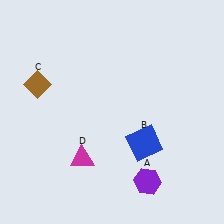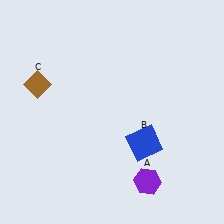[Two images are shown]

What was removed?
The magenta triangle (D) was removed in Image 2.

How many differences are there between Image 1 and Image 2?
There is 1 difference between the two images.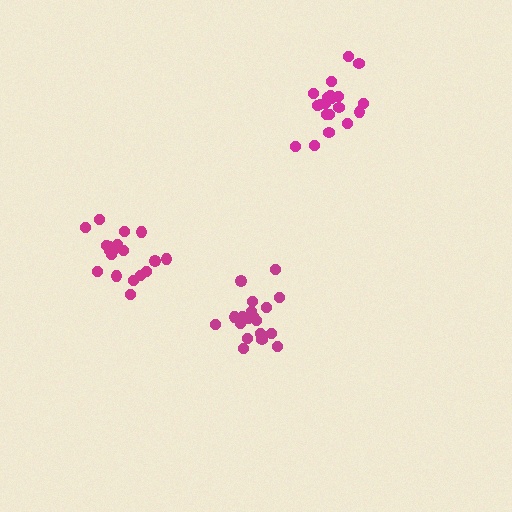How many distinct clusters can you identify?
There are 3 distinct clusters.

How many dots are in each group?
Group 1: 20 dots, Group 2: 19 dots, Group 3: 20 dots (59 total).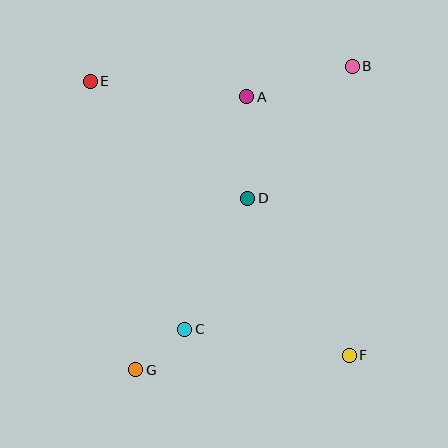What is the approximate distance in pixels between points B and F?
The distance between B and F is approximately 289 pixels.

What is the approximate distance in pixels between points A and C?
The distance between A and C is approximately 240 pixels.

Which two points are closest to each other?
Points C and G are closest to each other.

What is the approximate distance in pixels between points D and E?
The distance between D and E is approximately 196 pixels.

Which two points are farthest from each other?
Points E and F are farthest from each other.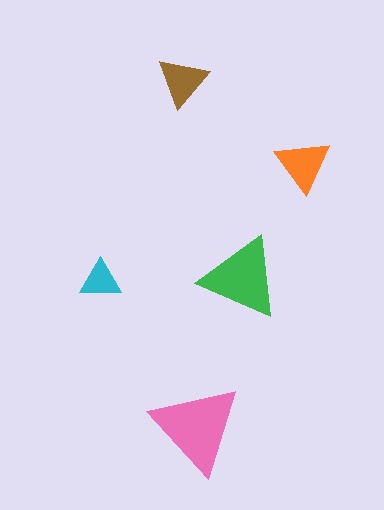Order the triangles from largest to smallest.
the pink one, the green one, the orange one, the brown one, the cyan one.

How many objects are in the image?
There are 5 objects in the image.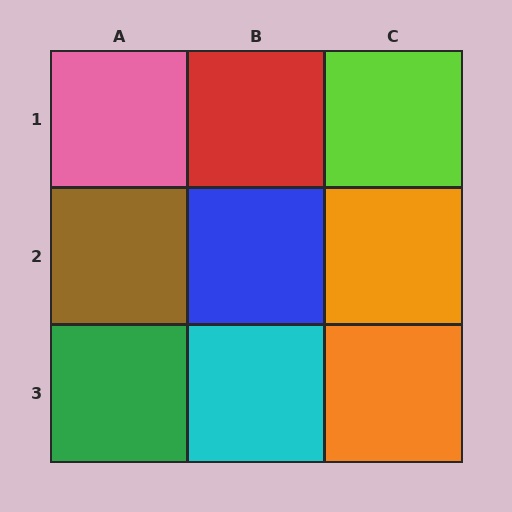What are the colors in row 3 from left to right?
Green, cyan, orange.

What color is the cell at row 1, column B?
Red.